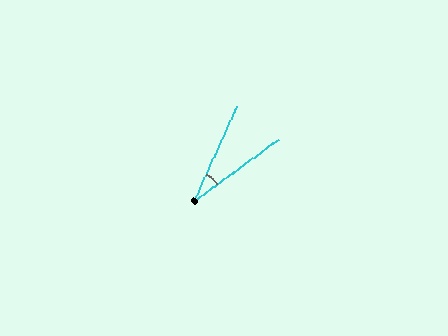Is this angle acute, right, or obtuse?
It is acute.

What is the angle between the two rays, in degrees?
Approximately 29 degrees.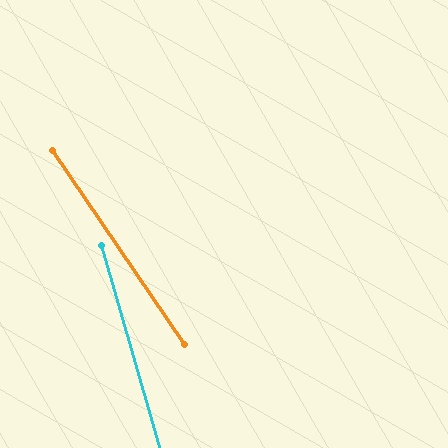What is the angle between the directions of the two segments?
Approximately 18 degrees.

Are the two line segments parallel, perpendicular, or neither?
Neither parallel nor perpendicular — they differ by about 18°.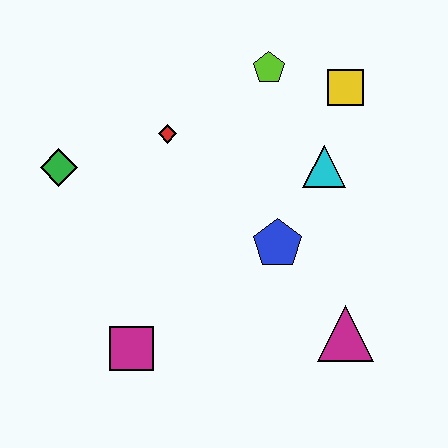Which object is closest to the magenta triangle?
The blue pentagon is closest to the magenta triangle.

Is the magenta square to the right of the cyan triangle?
No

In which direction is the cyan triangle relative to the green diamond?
The cyan triangle is to the right of the green diamond.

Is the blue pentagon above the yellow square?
No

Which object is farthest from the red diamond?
The magenta triangle is farthest from the red diamond.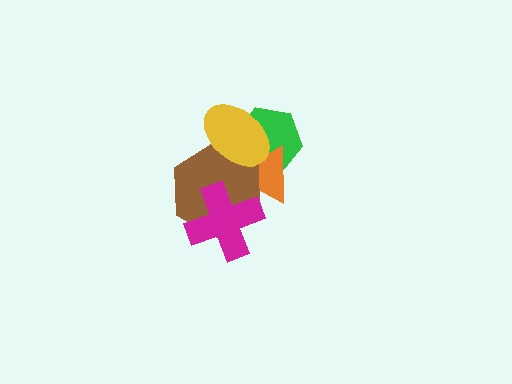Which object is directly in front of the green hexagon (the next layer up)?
The orange triangle is directly in front of the green hexagon.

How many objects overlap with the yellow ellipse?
3 objects overlap with the yellow ellipse.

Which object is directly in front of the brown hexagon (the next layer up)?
The magenta cross is directly in front of the brown hexagon.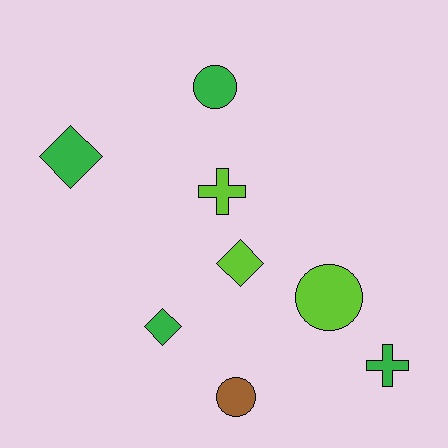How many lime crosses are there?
There is 1 lime cross.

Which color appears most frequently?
Green, with 4 objects.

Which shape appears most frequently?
Circle, with 3 objects.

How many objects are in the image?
There are 8 objects.